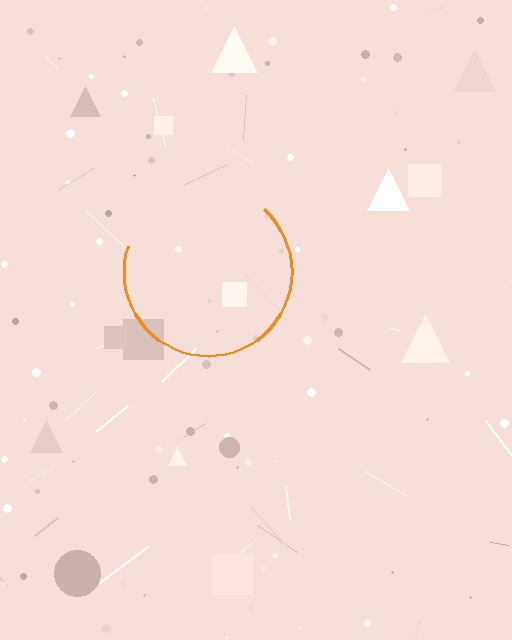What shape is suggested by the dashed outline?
The dashed outline suggests a circle.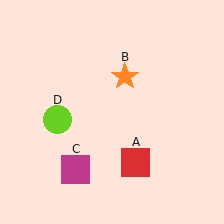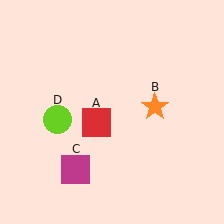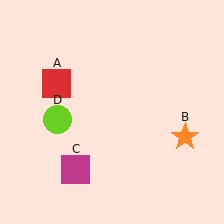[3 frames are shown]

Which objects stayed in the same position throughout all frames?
Magenta square (object C) and lime circle (object D) remained stationary.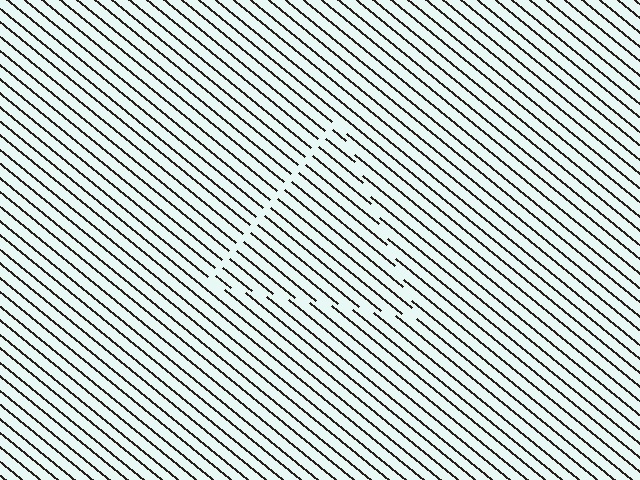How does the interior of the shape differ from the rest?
The interior of the shape contains the same grating, shifted by half a period — the contour is defined by the phase discontinuity where line-ends from the inner and outer gratings abut.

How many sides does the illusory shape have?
3 sides — the line-ends trace a triangle.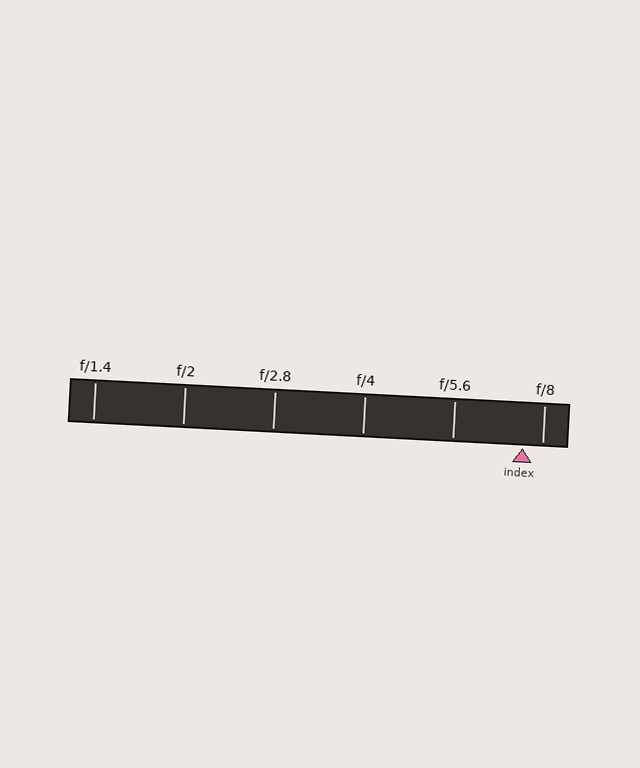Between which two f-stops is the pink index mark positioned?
The index mark is between f/5.6 and f/8.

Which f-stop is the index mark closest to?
The index mark is closest to f/8.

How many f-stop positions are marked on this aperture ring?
There are 6 f-stop positions marked.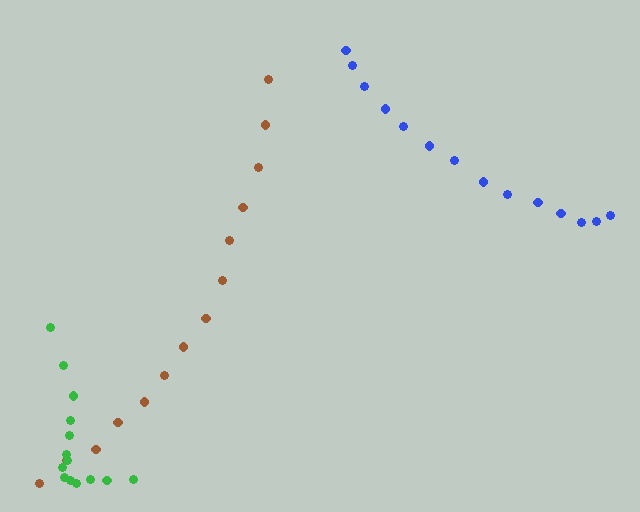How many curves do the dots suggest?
There are 3 distinct paths.